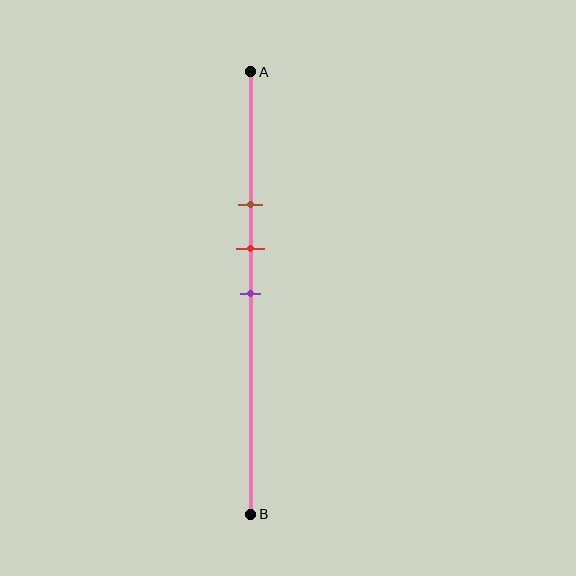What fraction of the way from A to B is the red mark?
The red mark is approximately 40% (0.4) of the way from A to B.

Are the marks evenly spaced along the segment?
Yes, the marks are approximately evenly spaced.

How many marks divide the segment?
There are 3 marks dividing the segment.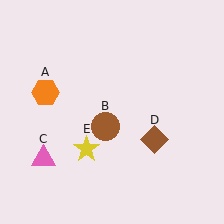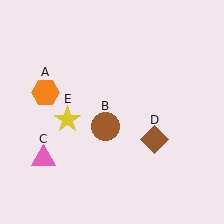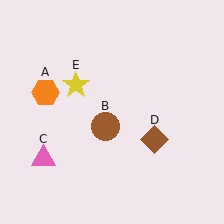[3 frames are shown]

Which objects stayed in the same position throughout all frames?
Orange hexagon (object A) and brown circle (object B) and pink triangle (object C) and brown diamond (object D) remained stationary.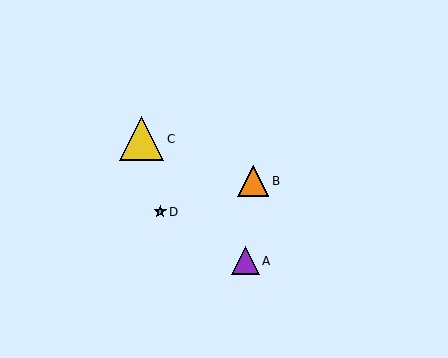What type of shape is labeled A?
Shape A is a purple triangle.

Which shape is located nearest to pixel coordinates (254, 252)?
The purple triangle (labeled A) at (245, 261) is nearest to that location.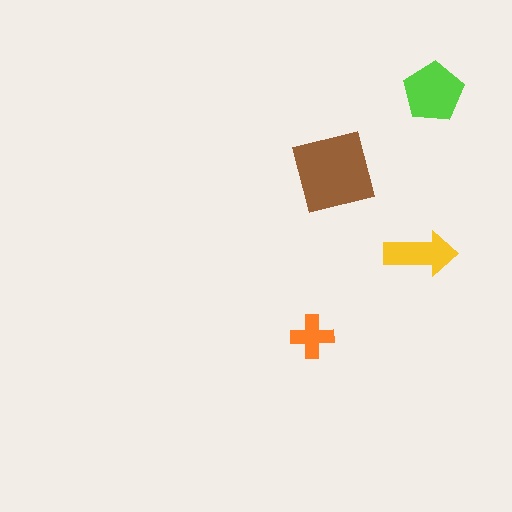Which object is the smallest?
The orange cross.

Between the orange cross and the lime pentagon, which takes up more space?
The lime pentagon.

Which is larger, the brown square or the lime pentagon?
The brown square.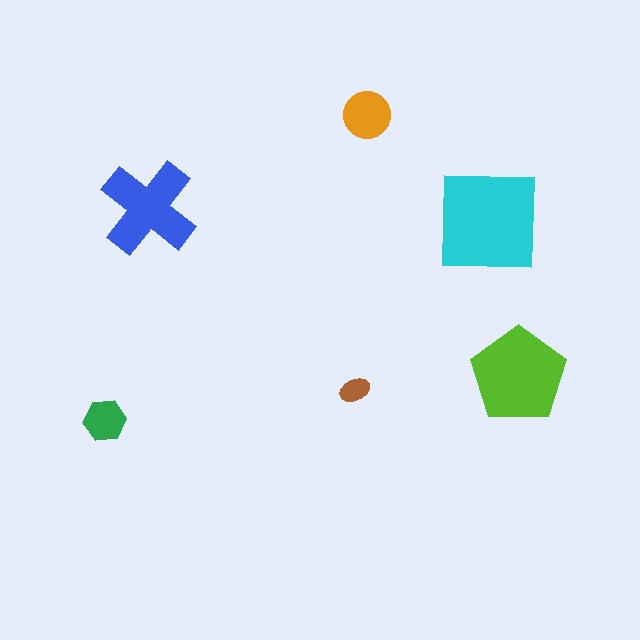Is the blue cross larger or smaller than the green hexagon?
Larger.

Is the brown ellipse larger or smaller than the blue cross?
Smaller.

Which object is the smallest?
The brown ellipse.